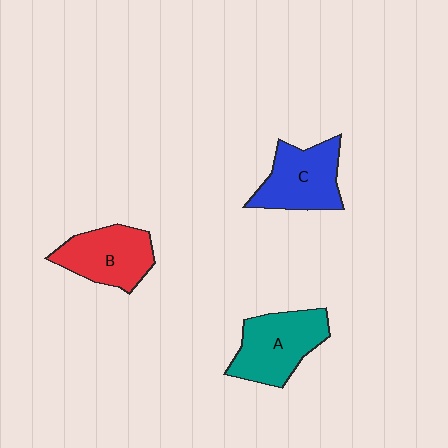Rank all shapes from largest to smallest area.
From largest to smallest: A (teal), C (blue), B (red).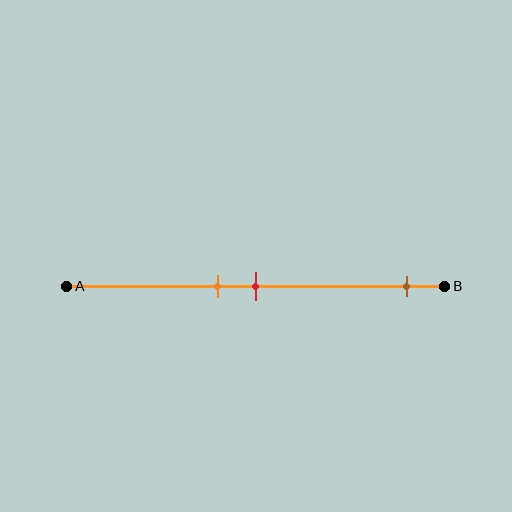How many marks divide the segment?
There are 3 marks dividing the segment.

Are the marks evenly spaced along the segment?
No, the marks are not evenly spaced.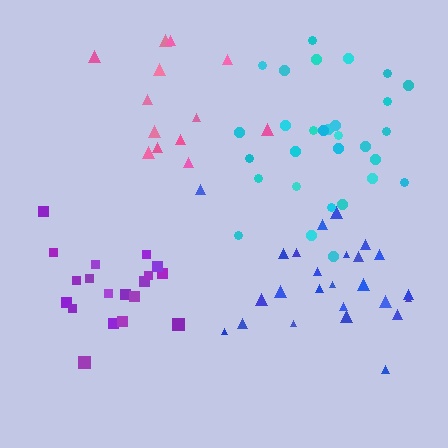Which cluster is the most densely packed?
Cyan.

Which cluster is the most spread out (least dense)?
Pink.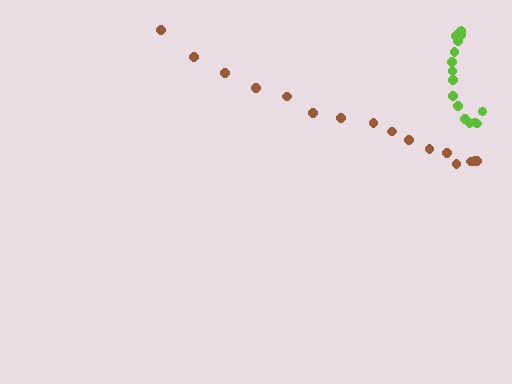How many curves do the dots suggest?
There are 2 distinct paths.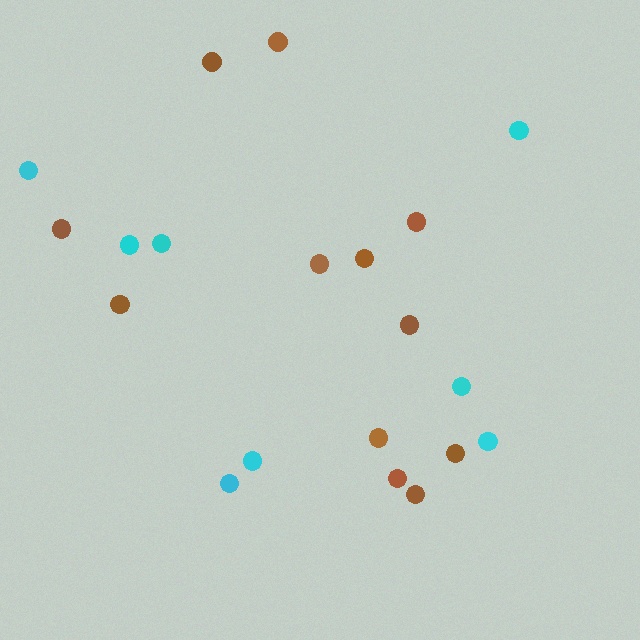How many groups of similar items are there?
There are 2 groups: one group of cyan circles (8) and one group of brown circles (12).